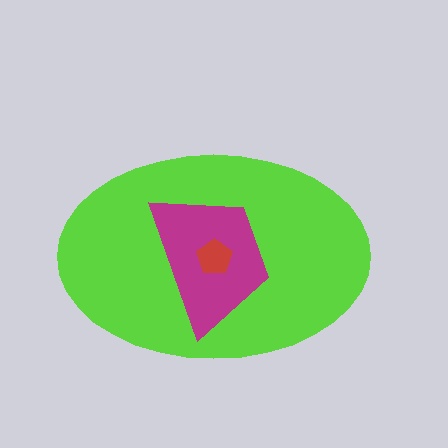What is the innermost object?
The red pentagon.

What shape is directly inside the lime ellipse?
The magenta trapezoid.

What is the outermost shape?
The lime ellipse.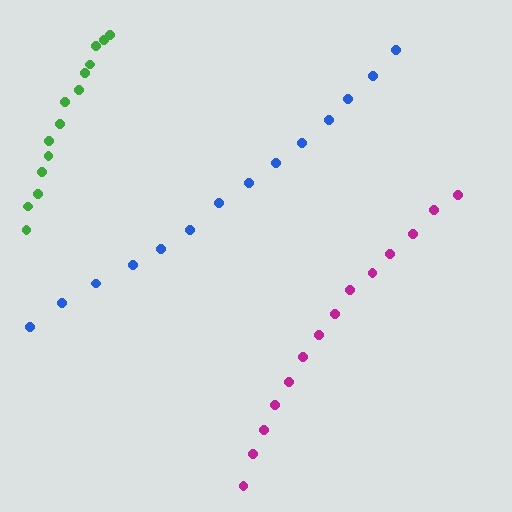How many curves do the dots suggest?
There are 3 distinct paths.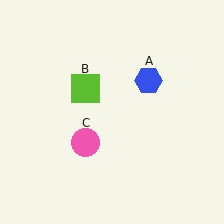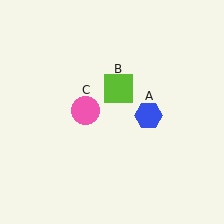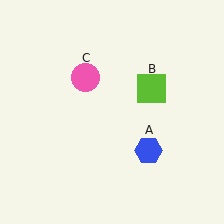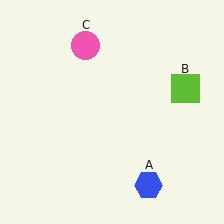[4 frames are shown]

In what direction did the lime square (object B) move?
The lime square (object B) moved right.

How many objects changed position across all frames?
3 objects changed position: blue hexagon (object A), lime square (object B), pink circle (object C).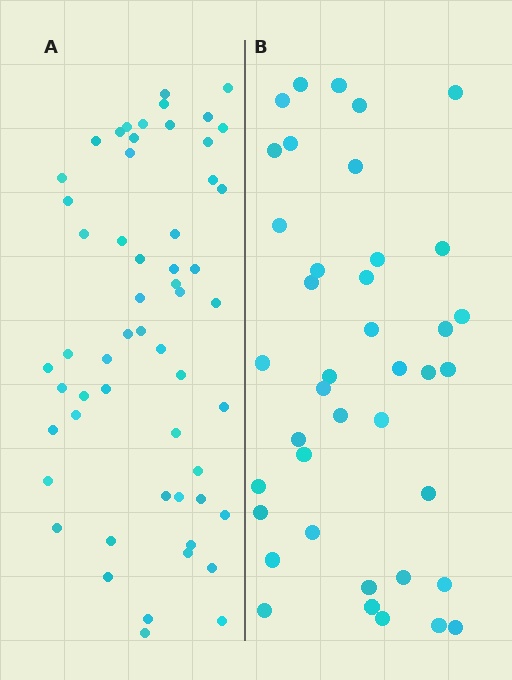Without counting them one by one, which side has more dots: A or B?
Region A (the left region) has more dots.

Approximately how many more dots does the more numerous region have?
Region A has approximately 15 more dots than region B.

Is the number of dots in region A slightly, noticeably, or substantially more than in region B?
Region A has noticeably more, but not dramatically so. The ratio is roughly 1.4 to 1.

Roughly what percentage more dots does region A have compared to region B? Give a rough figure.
About 40% more.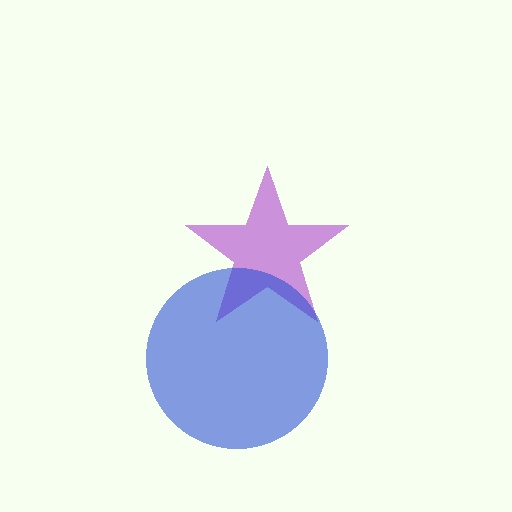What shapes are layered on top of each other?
The layered shapes are: a purple star, a blue circle.